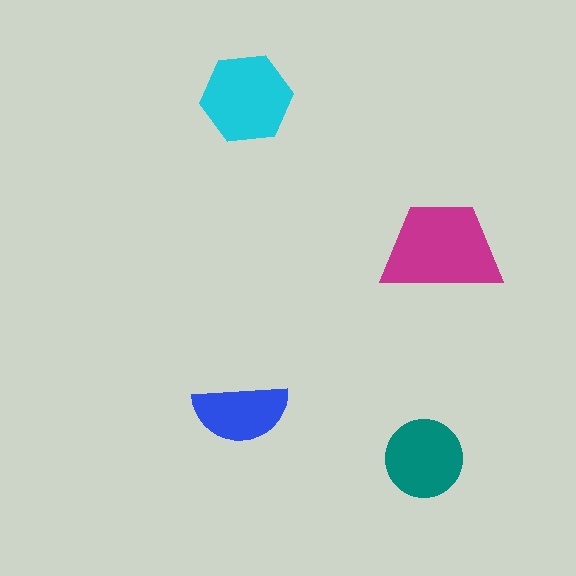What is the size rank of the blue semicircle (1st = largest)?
4th.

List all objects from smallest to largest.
The blue semicircle, the teal circle, the cyan hexagon, the magenta trapezoid.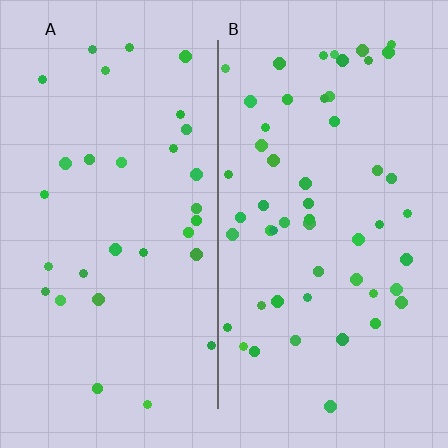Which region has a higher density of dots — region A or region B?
B (the right).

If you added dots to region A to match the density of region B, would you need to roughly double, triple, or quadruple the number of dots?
Approximately double.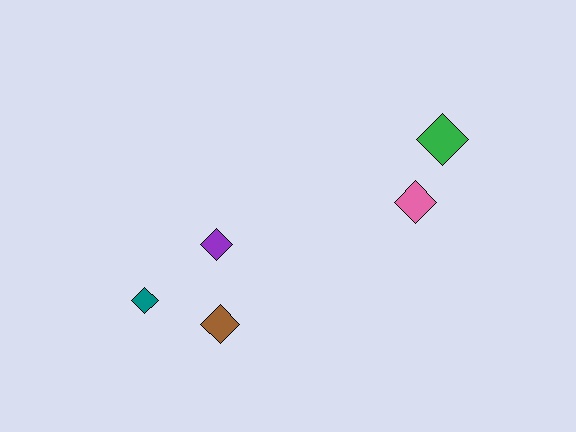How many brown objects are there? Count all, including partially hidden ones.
There is 1 brown object.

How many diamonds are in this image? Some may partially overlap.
There are 5 diamonds.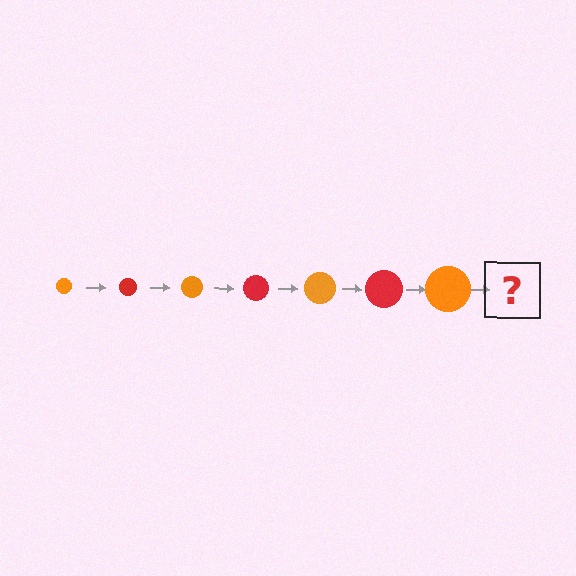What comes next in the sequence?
The next element should be a red circle, larger than the previous one.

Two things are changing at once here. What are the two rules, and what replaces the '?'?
The two rules are that the circle grows larger each step and the color cycles through orange and red. The '?' should be a red circle, larger than the previous one.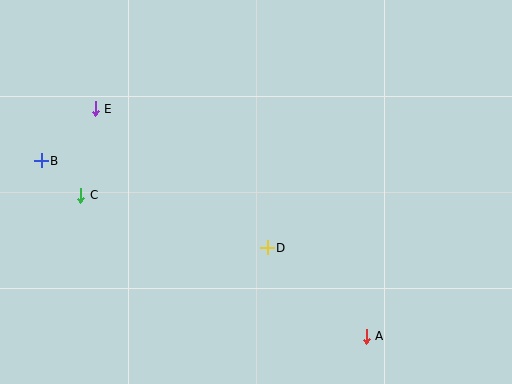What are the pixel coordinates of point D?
Point D is at (267, 248).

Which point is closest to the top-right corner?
Point D is closest to the top-right corner.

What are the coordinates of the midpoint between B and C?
The midpoint between B and C is at (61, 178).